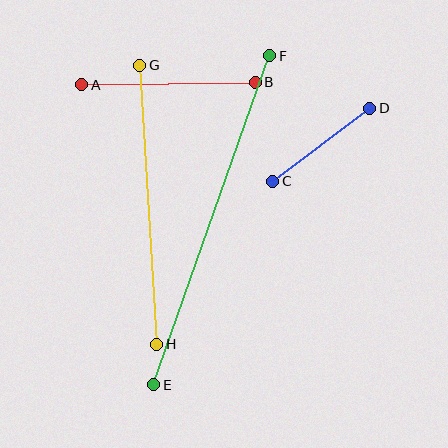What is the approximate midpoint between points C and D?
The midpoint is at approximately (321, 145) pixels.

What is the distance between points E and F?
The distance is approximately 349 pixels.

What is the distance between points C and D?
The distance is approximately 122 pixels.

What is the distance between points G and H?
The distance is approximately 279 pixels.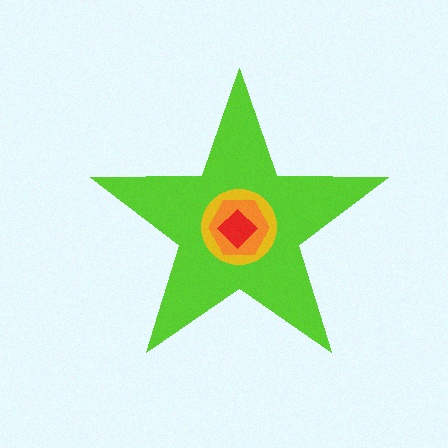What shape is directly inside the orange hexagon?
The red diamond.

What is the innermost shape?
The red diamond.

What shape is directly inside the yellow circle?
The orange hexagon.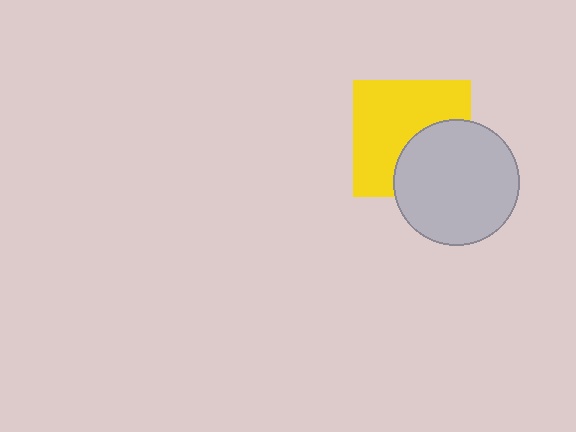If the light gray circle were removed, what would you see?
You would see the complete yellow square.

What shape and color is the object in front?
The object in front is a light gray circle.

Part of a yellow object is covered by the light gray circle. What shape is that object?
It is a square.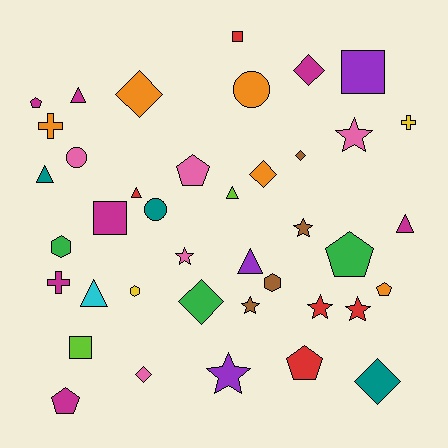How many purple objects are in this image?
There are 3 purple objects.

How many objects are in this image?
There are 40 objects.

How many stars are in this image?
There are 7 stars.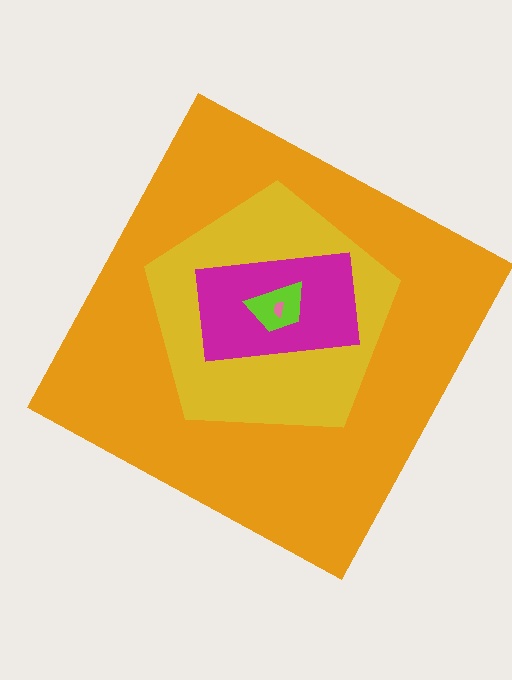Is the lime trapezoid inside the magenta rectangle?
Yes.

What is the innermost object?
The pink semicircle.